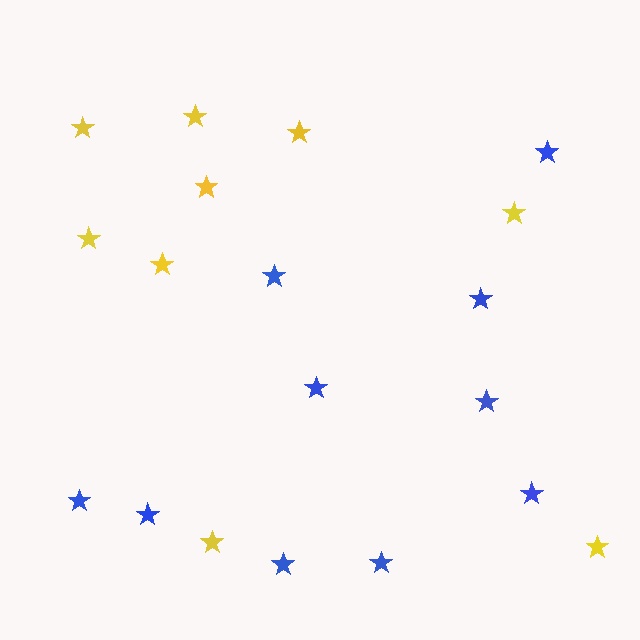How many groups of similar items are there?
There are 2 groups: one group of yellow stars (9) and one group of blue stars (10).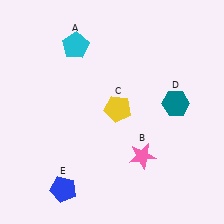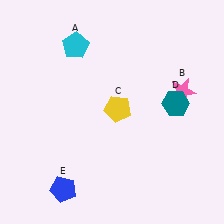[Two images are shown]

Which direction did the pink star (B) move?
The pink star (B) moved up.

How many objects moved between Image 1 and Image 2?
1 object moved between the two images.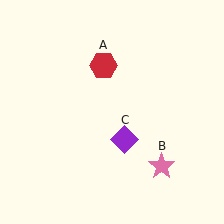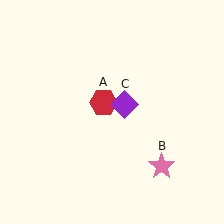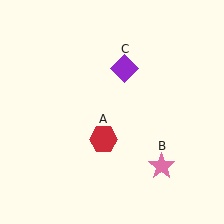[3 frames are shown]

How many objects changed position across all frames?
2 objects changed position: red hexagon (object A), purple diamond (object C).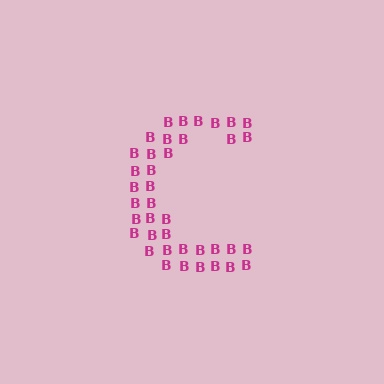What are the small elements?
The small elements are letter B's.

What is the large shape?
The large shape is the letter C.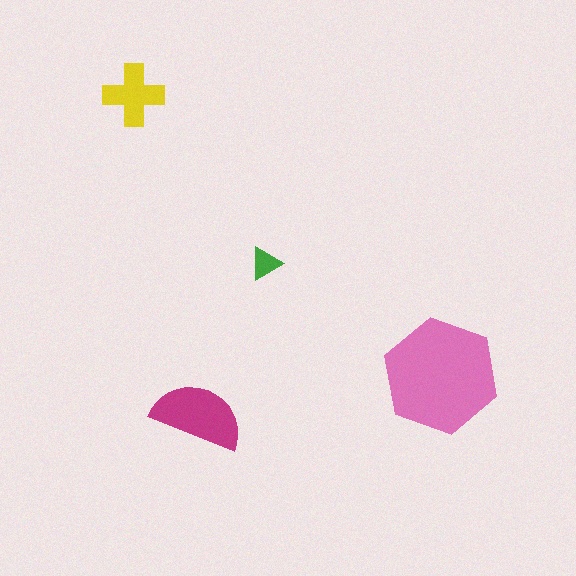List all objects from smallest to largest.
The green triangle, the yellow cross, the magenta semicircle, the pink hexagon.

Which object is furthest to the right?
The pink hexagon is rightmost.